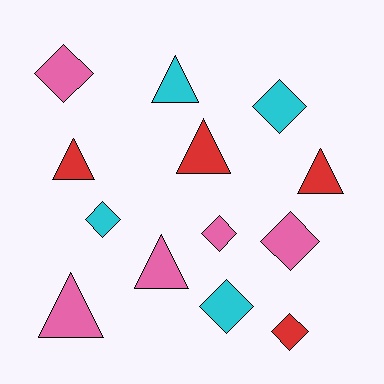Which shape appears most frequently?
Diamond, with 7 objects.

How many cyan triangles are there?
There is 1 cyan triangle.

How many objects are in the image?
There are 13 objects.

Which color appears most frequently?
Pink, with 5 objects.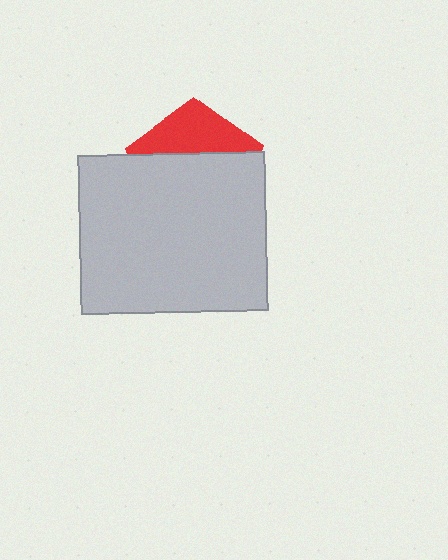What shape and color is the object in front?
The object in front is a light gray rectangle.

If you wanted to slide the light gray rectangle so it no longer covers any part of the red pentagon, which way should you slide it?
Slide it down — that is the most direct way to separate the two shapes.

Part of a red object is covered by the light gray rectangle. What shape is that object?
It is a pentagon.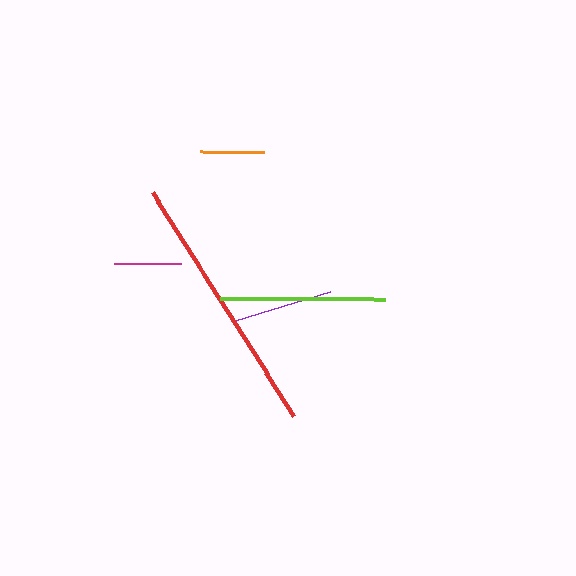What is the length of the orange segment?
The orange segment is approximately 64 pixels long.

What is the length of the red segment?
The red segment is approximately 265 pixels long.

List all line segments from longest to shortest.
From longest to shortest: red, lime, purple, magenta, orange.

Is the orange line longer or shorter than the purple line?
The purple line is longer than the orange line.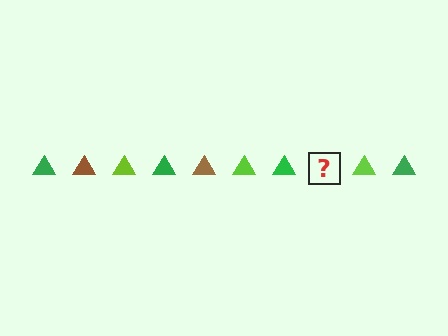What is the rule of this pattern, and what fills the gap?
The rule is that the pattern cycles through green, brown, lime triangles. The gap should be filled with a brown triangle.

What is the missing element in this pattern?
The missing element is a brown triangle.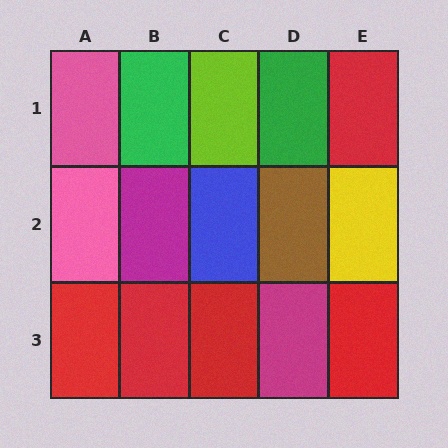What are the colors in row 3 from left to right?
Red, red, red, magenta, red.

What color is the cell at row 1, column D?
Green.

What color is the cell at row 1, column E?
Red.